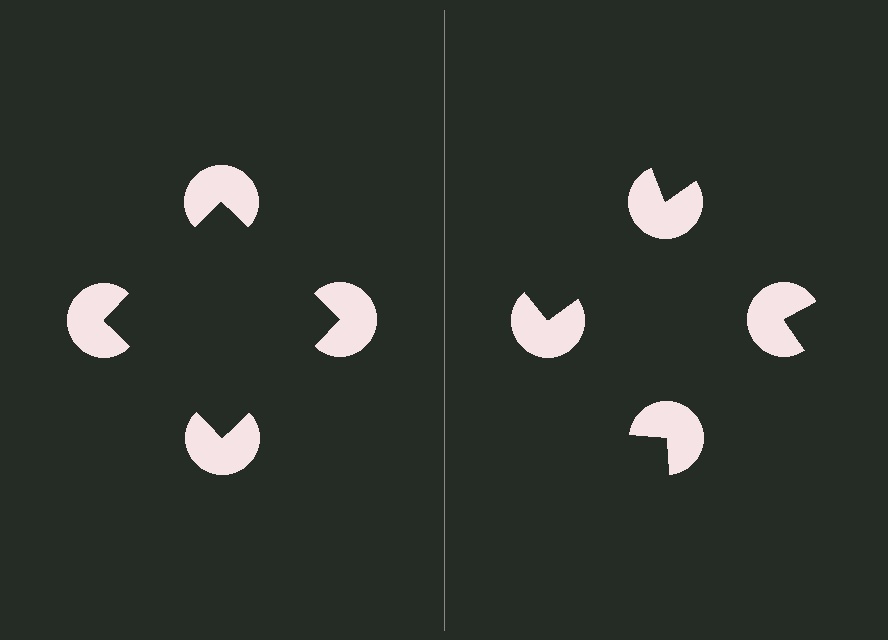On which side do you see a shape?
An illusory square appears on the left side. On the right side the wedge cuts are rotated, so no coherent shape forms.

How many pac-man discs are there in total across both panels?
8 — 4 on each side.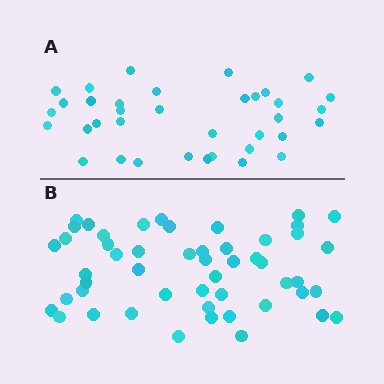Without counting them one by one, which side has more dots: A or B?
Region B (the bottom region) has more dots.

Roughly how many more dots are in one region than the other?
Region B has approximately 15 more dots than region A.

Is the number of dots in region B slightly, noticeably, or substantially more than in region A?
Region B has noticeably more, but not dramatically so. The ratio is roughly 1.4 to 1.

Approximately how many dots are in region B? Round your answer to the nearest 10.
About 50 dots. (The exact count is 51, which rounds to 50.)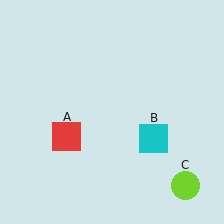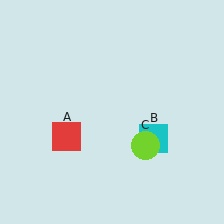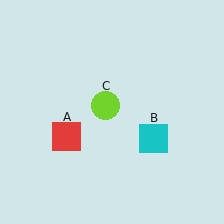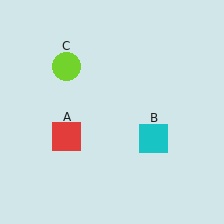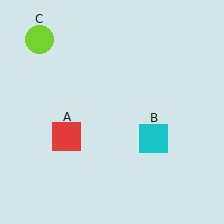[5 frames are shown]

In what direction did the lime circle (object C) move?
The lime circle (object C) moved up and to the left.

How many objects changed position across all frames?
1 object changed position: lime circle (object C).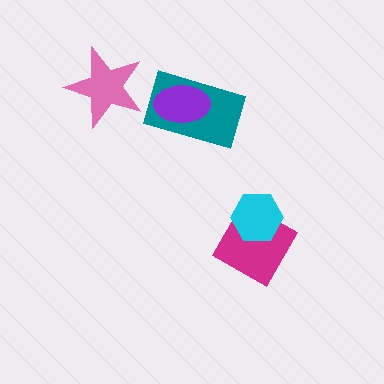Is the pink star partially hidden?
No, no other shape covers it.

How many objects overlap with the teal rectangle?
1 object overlaps with the teal rectangle.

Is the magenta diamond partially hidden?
Yes, it is partially covered by another shape.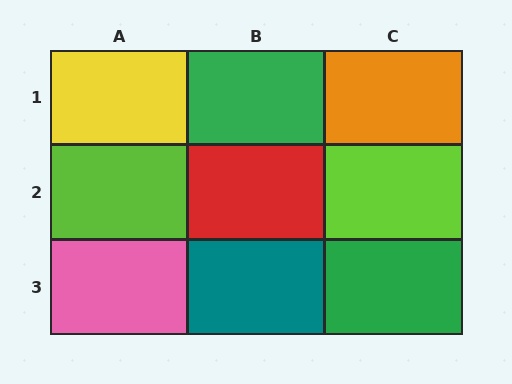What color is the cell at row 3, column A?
Pink.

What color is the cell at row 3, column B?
Teal.